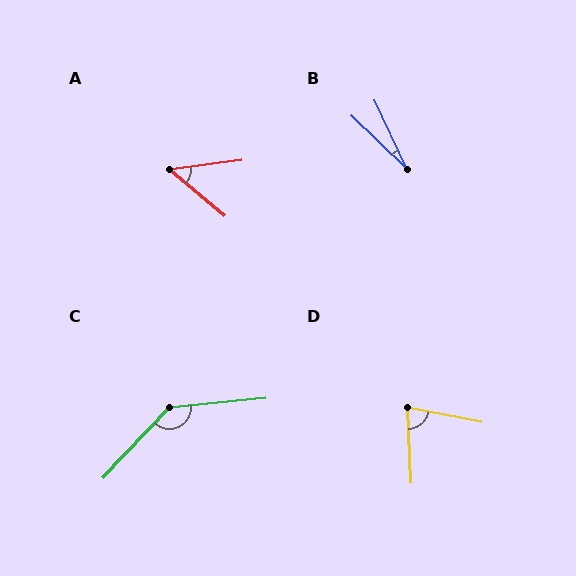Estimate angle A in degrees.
Approximately 47 degrees.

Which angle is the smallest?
B, at approximately 21 degrees.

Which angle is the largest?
C, at approximately 139 degrees.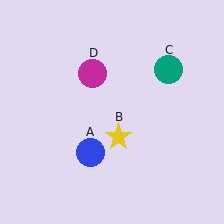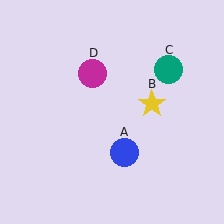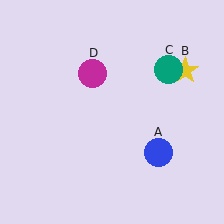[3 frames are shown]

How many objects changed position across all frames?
2 objects changed position: blue circle (object A), yellow star (object B).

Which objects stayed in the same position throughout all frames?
Teal circle (object C) and magenta circle (object D) remained stationary.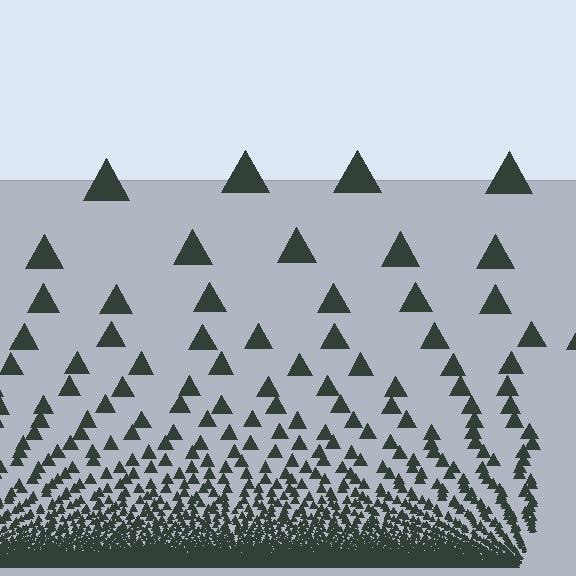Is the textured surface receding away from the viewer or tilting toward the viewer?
The surface appears to tilt toward the viewer. Texture elements get larger and sparser toward the top.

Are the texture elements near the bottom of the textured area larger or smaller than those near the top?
Smaller. The gradient is inverted — elements near the bottom are smaller and denser.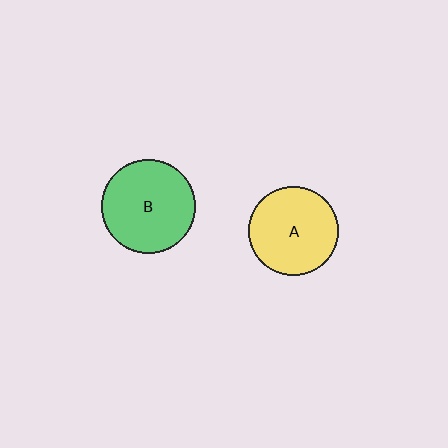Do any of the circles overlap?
No, none of the circles overlap.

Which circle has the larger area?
Circle B (green).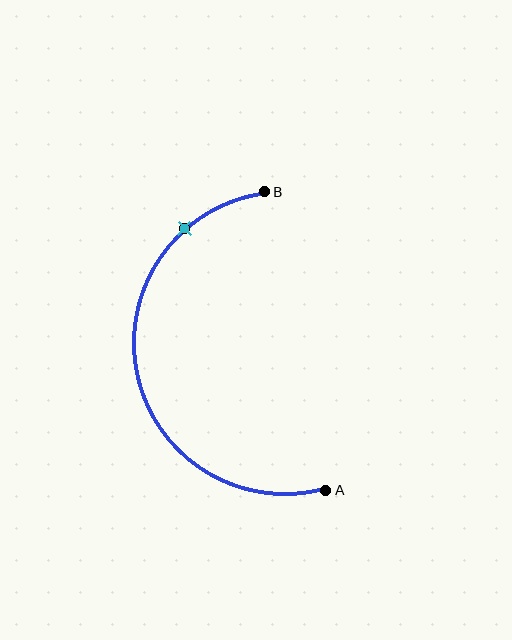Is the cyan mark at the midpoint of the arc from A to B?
No. The cyan mark lies on the arc but is closer to endpoint B. The arc midpoint would be at the point on the curve equidistant along the arc from both A and B.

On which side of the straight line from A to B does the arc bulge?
The arc bulges to the left of the straight line connecting A and B.